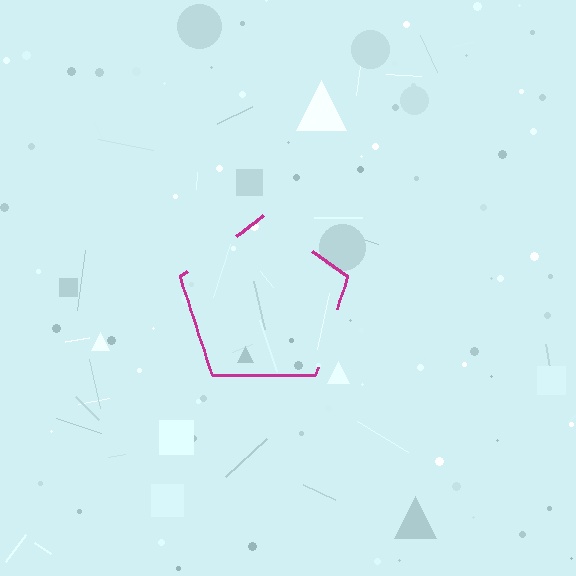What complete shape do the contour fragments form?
The contour fragments form a pentagon.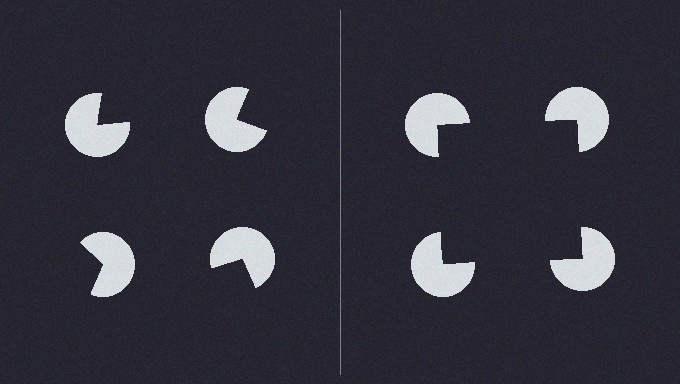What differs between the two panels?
The pac-man discs are positioned identically on both sides; only the wedge orientations differ. On the right they align to a square; on the left they are misaligned.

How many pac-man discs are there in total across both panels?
8 — 4 on each side.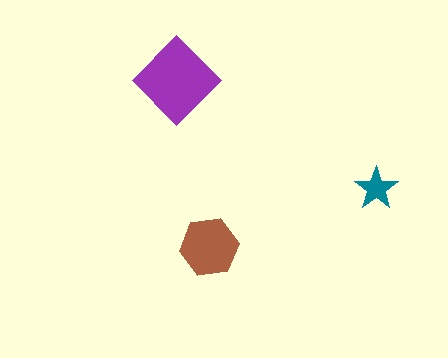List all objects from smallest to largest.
The teal star, the brown hexagon, the purple diamond.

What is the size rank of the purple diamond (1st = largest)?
1st.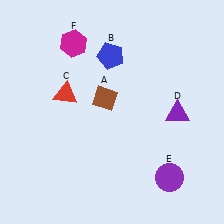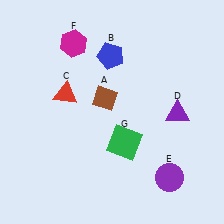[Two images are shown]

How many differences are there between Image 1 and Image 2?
There is 1 difference between the two images.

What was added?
A green square (G) was added in Image 2.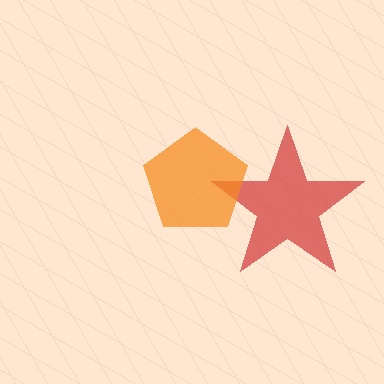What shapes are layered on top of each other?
The layered shapes are: a red star, an orange pentagon.